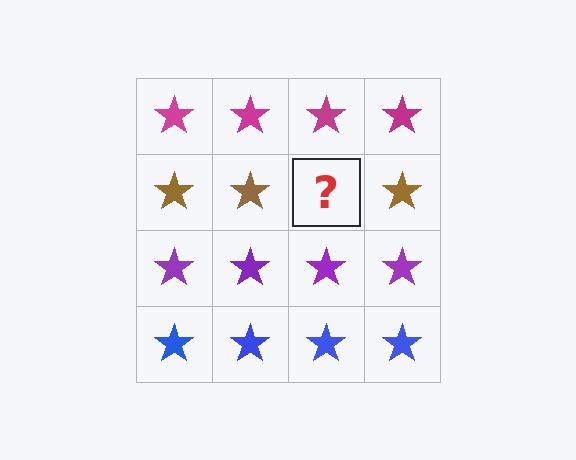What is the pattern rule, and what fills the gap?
The rule is that each row has a consistent color. The gap should be filled with a brown star.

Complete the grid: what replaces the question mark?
The question mark should be replaced with a brown star.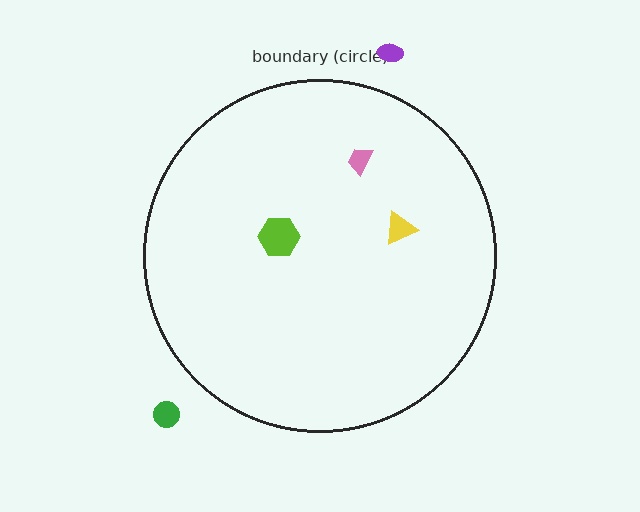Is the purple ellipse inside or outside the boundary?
Outside.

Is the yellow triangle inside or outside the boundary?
Inside.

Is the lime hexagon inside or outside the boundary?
Inside.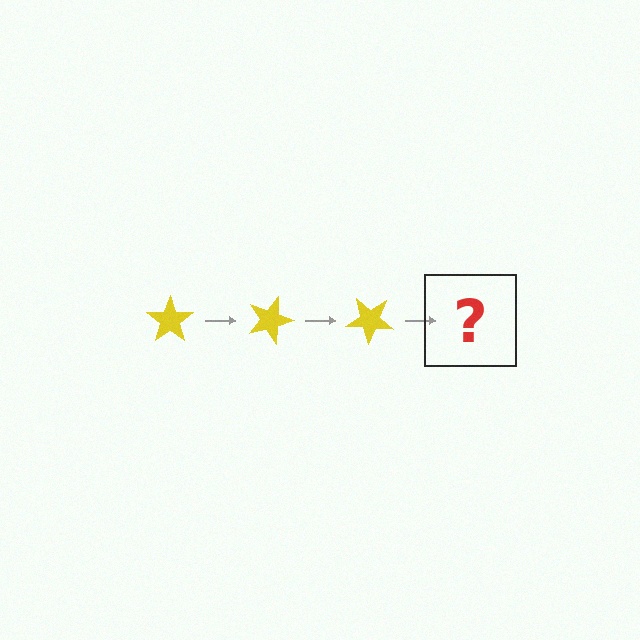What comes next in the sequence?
The next element should be a yellow star rotated 60 degrees.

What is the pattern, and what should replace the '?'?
The pattern is that the star rotates 20 degrees each step. The '?' should be a yellow star rotated 60 degrees.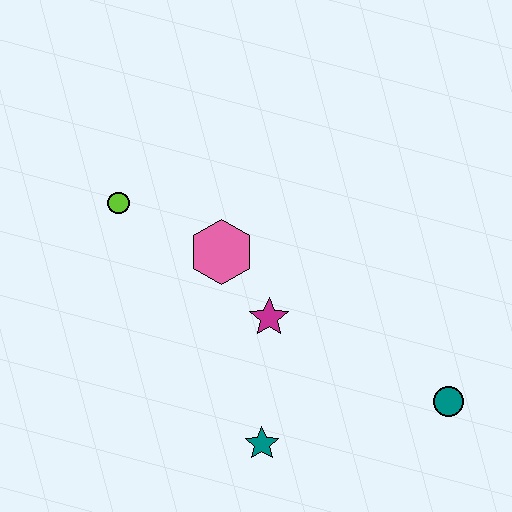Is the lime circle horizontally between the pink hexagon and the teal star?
No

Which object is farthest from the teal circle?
The lime circle is farthest from the teal circle.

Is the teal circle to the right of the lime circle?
Yes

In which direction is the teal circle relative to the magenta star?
The teal circle is to the right of the magenta star.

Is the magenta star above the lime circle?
No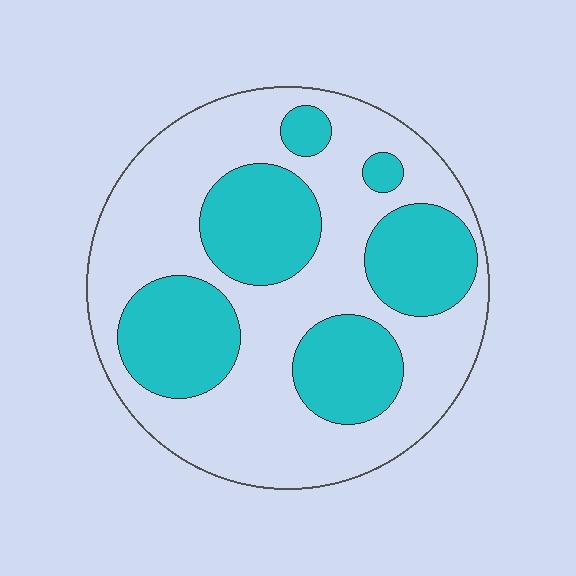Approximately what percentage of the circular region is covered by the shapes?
Approximately 35%.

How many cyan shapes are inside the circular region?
6.